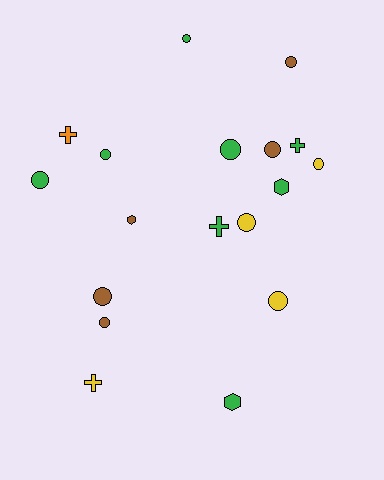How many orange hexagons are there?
There are no orange hexagons.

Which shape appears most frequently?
Circle, with 11 objects.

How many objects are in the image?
There are 18 objects.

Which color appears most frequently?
Green, with 8 objects.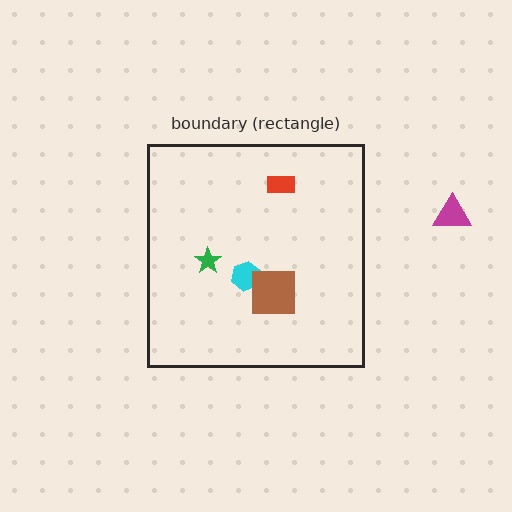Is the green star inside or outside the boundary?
Inside.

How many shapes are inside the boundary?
4 inside, 1 outside.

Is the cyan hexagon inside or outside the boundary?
Inside.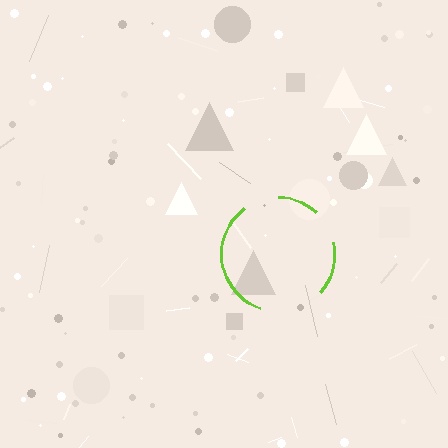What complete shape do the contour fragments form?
The contour fragments form a circle.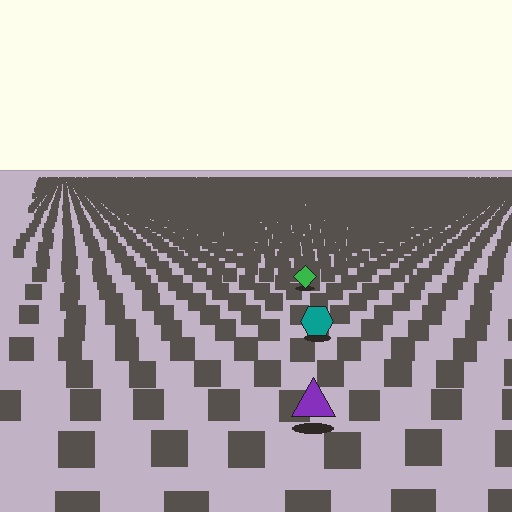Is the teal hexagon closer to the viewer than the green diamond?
Yes. The teal hexagon is closer — you can tell from the texture gradient: the ground texture is coarser near it.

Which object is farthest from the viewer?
The green diamond is farthest from the viewer. It appears smaller and the ground texture around it is denser.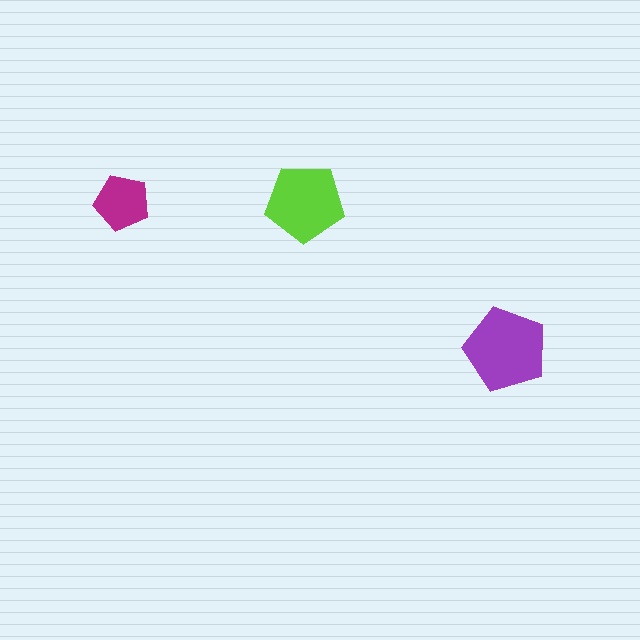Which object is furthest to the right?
The purple pentagon is rightmost.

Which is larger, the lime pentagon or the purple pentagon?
The purple one.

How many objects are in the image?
There are 3 objects in the image.